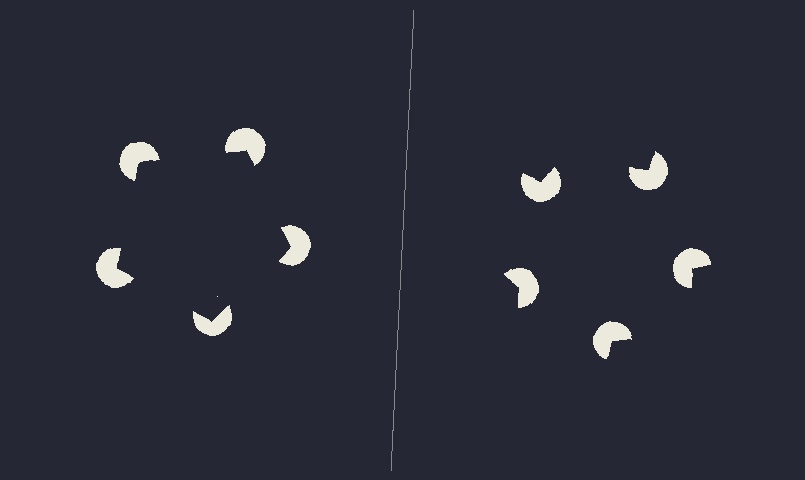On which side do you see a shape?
An illusory pentagon appears on the left side. On the right side the wedge cuts are rotated, so no coherent shape forms.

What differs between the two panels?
The pac-man discs are positioned identically on both sides; only the wedge orientations differ. On the left they align to a pentagon; on the right they are misaligned.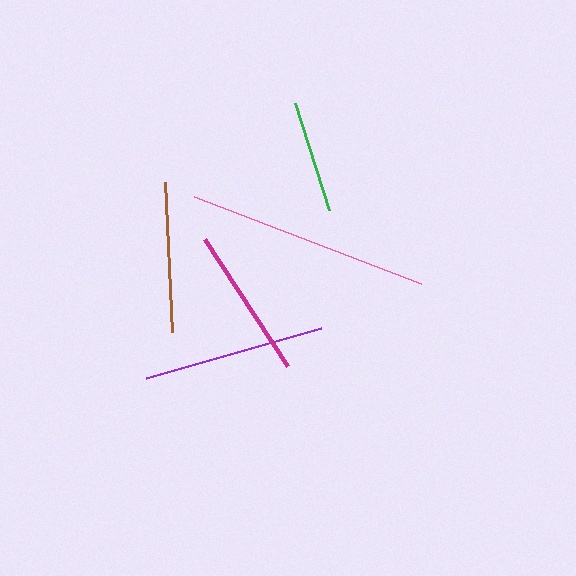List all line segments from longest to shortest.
From longest to shortest: pink, purple, magenta, brown, green.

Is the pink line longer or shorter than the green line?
The pink line is longer than the green line.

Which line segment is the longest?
The pink line is the longest at approximately 243 pixels.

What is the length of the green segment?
The green segment is approximately 113 pixels long.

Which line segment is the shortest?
The green line is the shortest at approximately 113 pixels.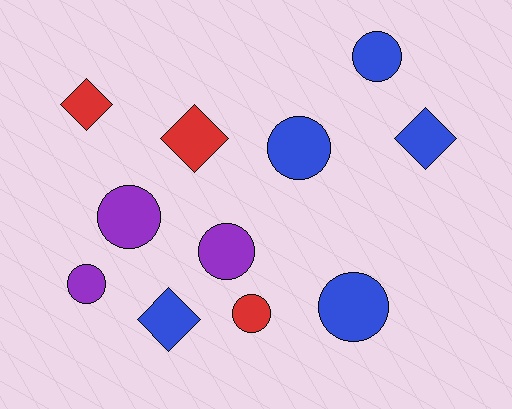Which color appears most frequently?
Blue, with 5 objects.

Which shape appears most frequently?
Circle, with 7 objects.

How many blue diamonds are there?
There are 2 blue diamonds.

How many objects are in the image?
There are 11 objects.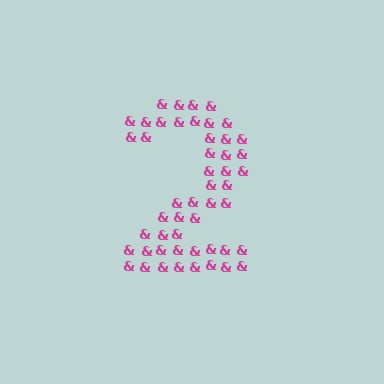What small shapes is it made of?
It is made of small ampersands.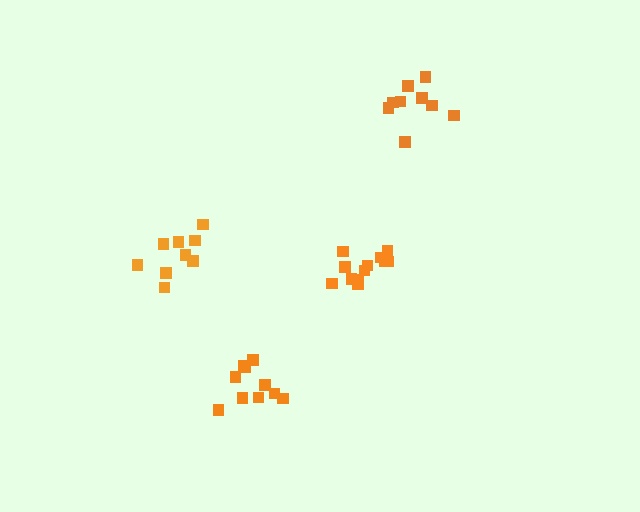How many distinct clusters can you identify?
There are 4 distinct clusters.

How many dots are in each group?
Group 1: 9 dots, Group 2: 9 dots, Group 3: 12 dots, Group 4: 10 dots (40 total).